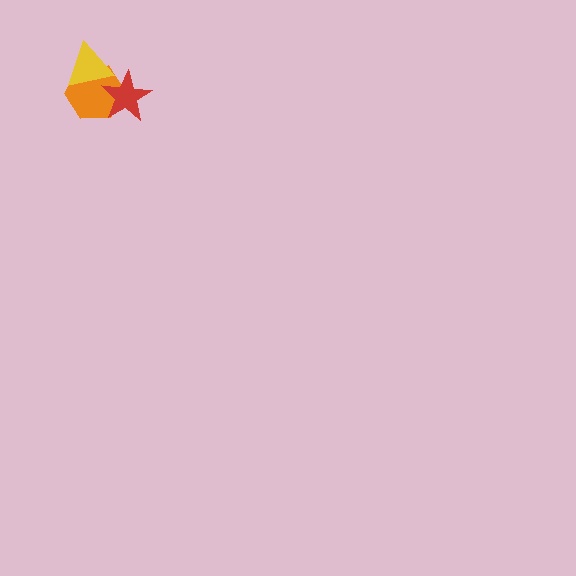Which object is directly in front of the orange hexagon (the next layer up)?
The yellow triangle is directly in front of the orange hexagon.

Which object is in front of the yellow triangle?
The red star is in front of the yellow triangle.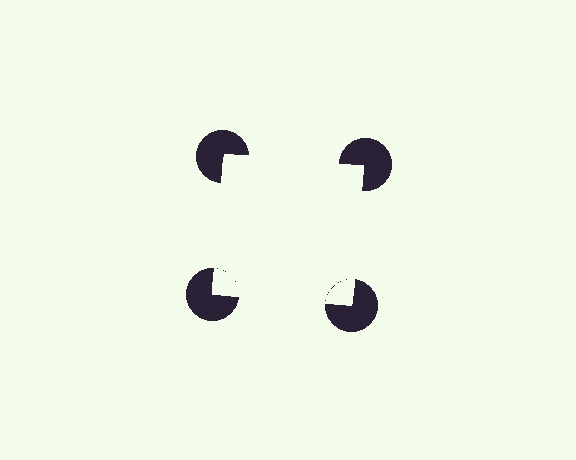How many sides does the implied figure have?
4 sides.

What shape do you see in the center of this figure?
An illusory square — its edges are inferred from the aligned wedge cuts in the pac-man discs, not physically drawn.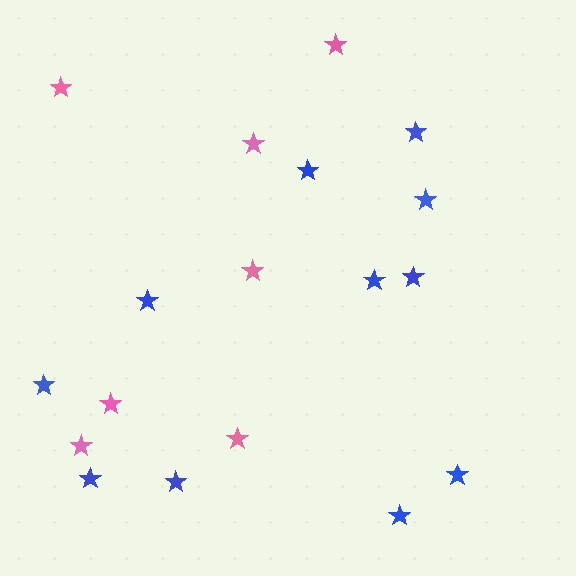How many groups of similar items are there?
There are 2 groups: one group of blue stars (11) and one group of pink stars (7).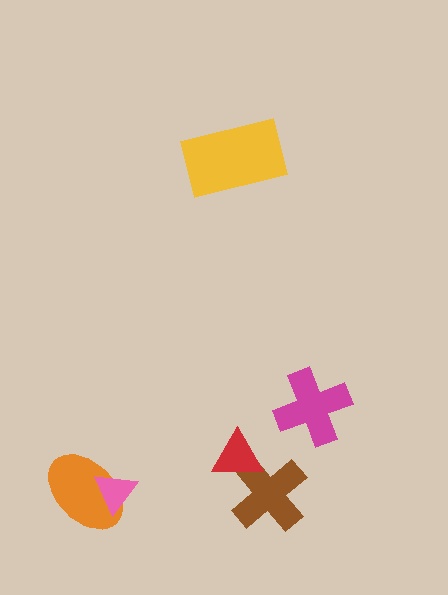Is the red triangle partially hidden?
No, no other shape covers it.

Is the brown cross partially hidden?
Yes, it is partially covered by another shape.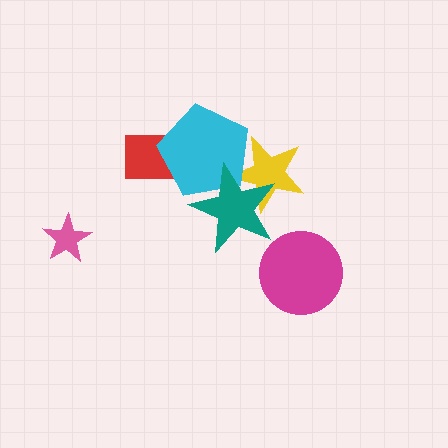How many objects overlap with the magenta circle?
0 objects overlap with the magenta circle.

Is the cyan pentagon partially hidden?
Yes, it is partially covered by another shape.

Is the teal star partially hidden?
No, no other shape covers it.